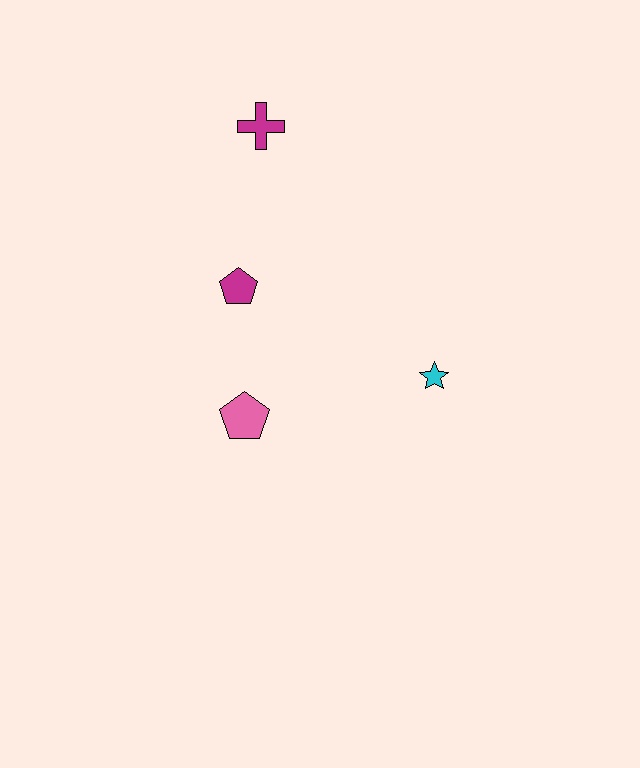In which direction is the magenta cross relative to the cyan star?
The magenta cross is above the cyan star.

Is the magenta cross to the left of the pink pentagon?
No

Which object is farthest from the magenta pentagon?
The cyan star is farthest from the magenta pentagon.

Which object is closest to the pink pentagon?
The magenta pentagon is closest to the pink pentagon.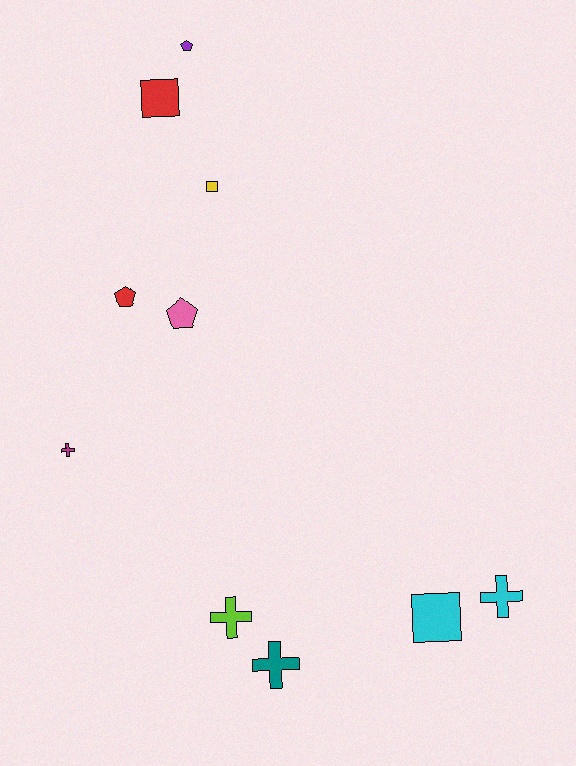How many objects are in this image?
There are 10 objects.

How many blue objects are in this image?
There are no blue objects.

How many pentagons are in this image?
There are 3 pentagons.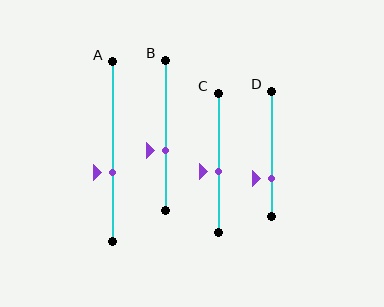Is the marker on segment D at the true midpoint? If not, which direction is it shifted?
No, the marker on segment D is shifted downward by about 20% of the segment length.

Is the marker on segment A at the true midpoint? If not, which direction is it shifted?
No, the marker on segment A is shifted downward by about 11% of the segment length.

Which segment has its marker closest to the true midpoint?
Segment C has its marker closest to the true midpoint.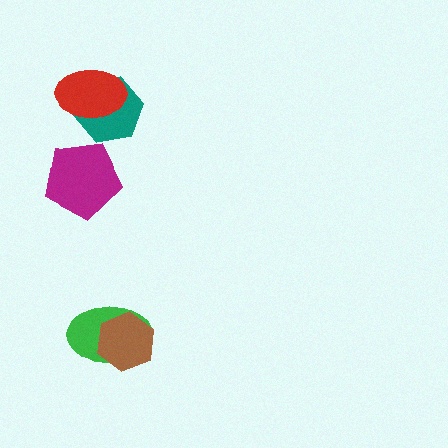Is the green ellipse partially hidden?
Yes, it is partially covered by another shape.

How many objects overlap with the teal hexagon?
1 object overlaps with the teal hexagon.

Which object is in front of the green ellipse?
The brown hexagon is in front of the green ellipse.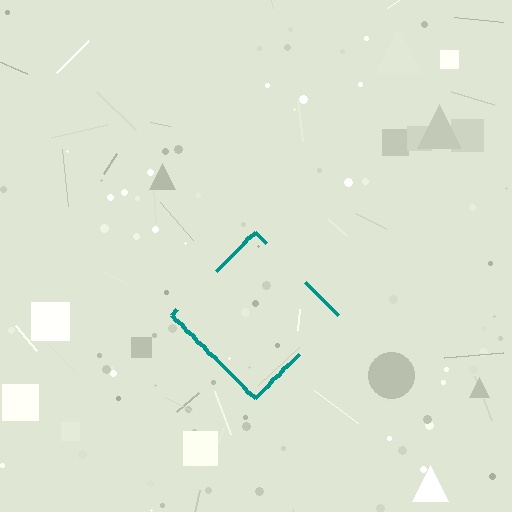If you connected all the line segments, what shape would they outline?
They would outline a diamond.